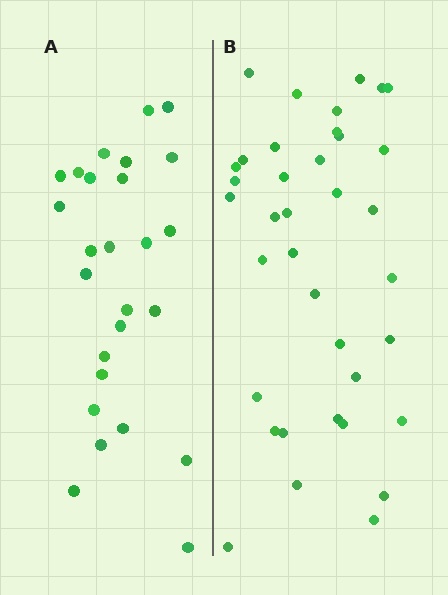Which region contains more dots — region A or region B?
Region B (the right region) has more dots.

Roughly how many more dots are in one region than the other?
Region B has roughly 12 or so more dots than region A.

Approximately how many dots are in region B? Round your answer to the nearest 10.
About 40 dots. (The exact count is 37, which rounds to 40.)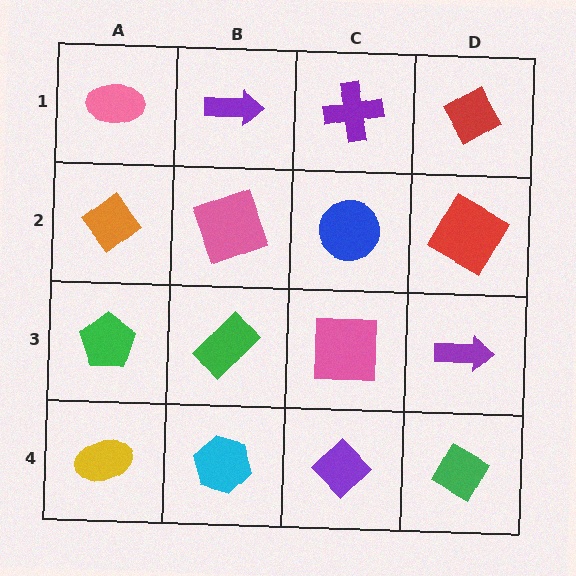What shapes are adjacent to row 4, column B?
A green rectangle (row 3, column B), a yellow ellipse (row 4, column A), a purple diamond (row 4, column C).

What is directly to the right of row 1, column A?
A purple arrow.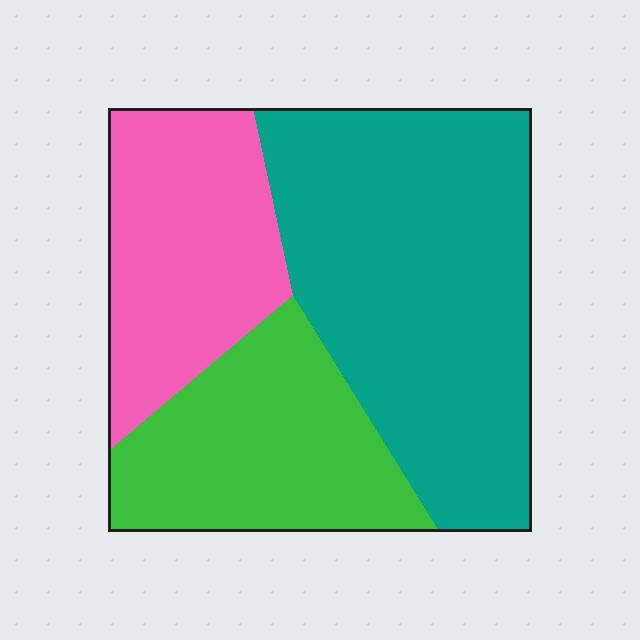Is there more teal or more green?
Teal.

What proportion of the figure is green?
Green covers around 25% of the figure.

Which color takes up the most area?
Teal, at roughly 50%.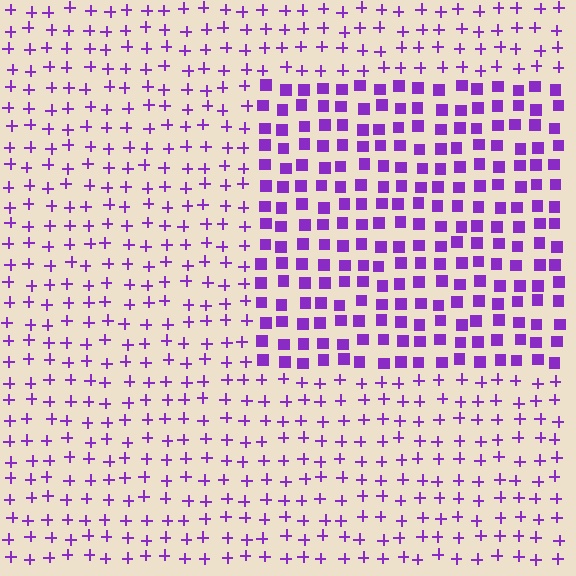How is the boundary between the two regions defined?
The boundary is defined by a change in element shape: squares inside vs. plus signs outside. All elements share the same color and spacing.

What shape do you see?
I see a rectangle.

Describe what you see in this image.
The image is filled with small purple elements arranged in a uniform grid. A rectangle-shaped region contains squares, while the surrounding area contains plus signs. The boundary is defined purely by the change in element shape.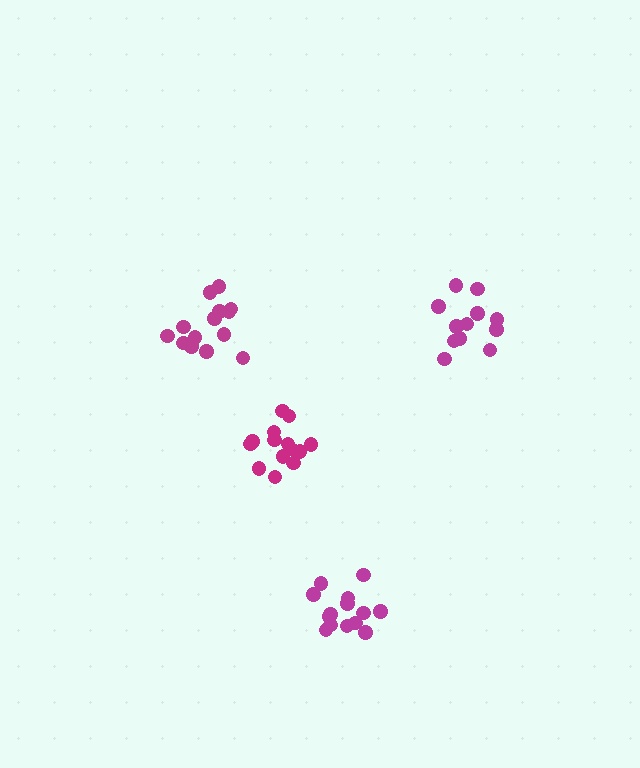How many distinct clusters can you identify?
There are 4 distinct clusters.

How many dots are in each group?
Group 1: 12 dots, Group 2: 14 dots, Group 3: 14 dots, Group 4: 14 dots (54 total).